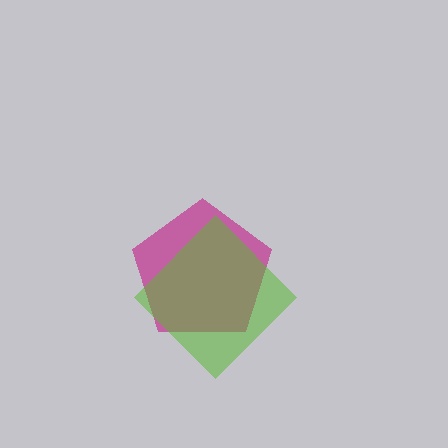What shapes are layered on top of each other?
The layered shapes are: a magenta pentagon, a lime diamond.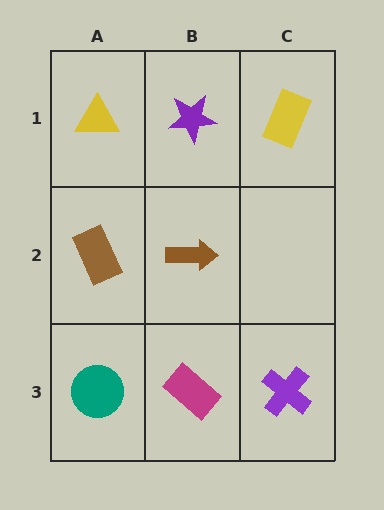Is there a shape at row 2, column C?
No, that cell is empty.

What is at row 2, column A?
A brown rectangle.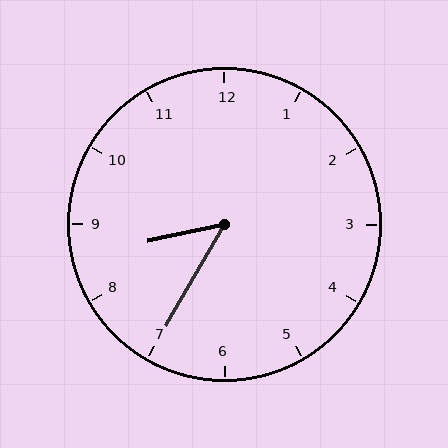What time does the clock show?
8:35.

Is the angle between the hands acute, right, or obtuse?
It is acute.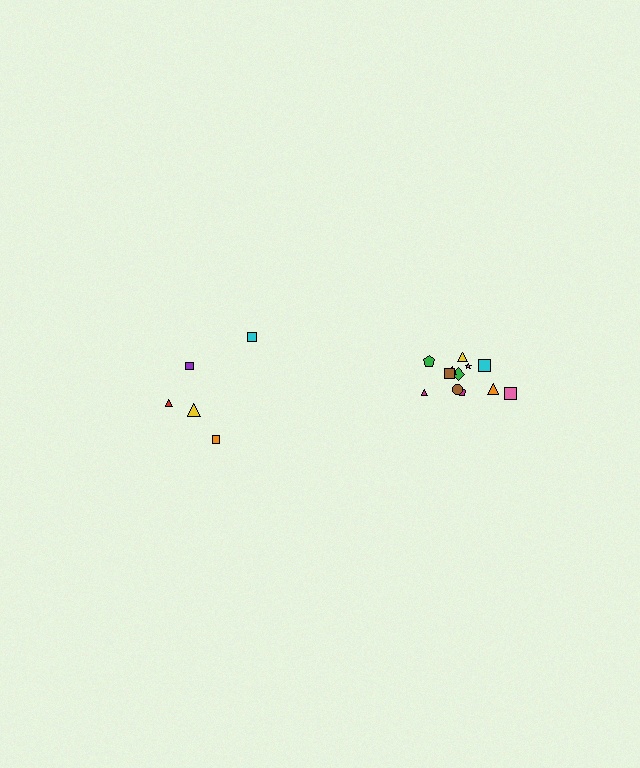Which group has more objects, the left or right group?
The right group.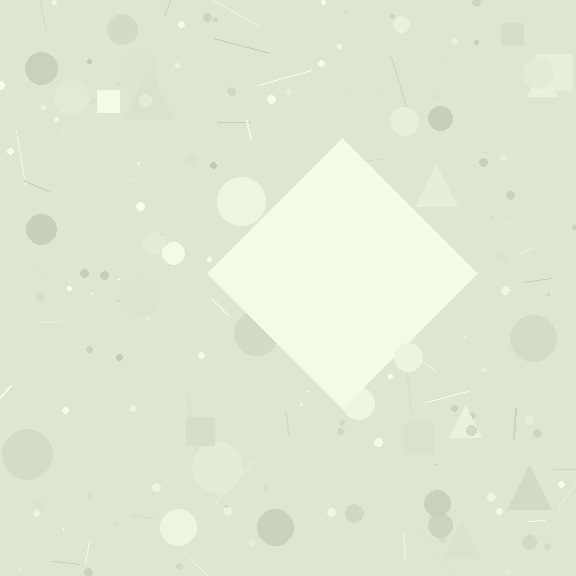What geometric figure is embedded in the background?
A diamond is embedded in the background.